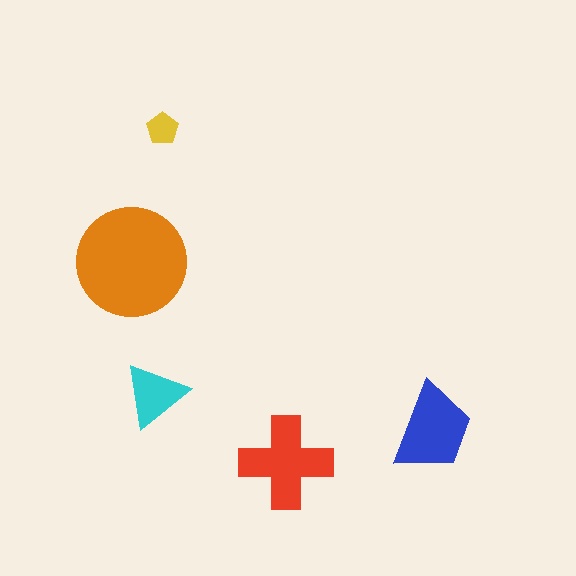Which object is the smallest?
The yellow pentagon.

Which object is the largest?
The orange circle.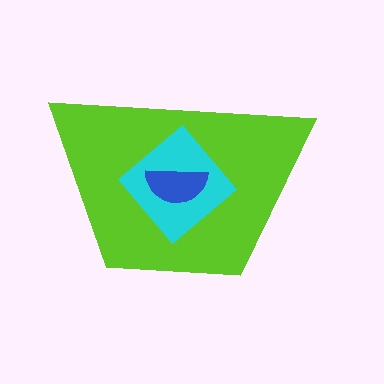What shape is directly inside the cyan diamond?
The blue semicircle.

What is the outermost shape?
The lime trapezoid.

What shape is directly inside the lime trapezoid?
The cyan diamond.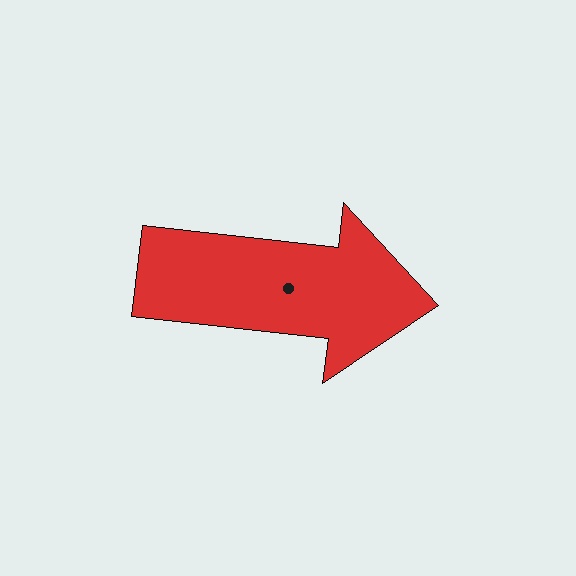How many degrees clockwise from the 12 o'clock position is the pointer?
Approximately 97 degrees.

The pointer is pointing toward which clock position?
Roughly 3 o'clock.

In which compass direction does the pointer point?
East.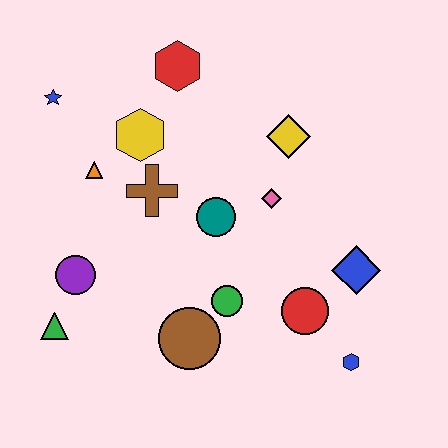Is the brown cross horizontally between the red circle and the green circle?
No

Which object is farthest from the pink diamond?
The green triangle is farthest from the pink diamond.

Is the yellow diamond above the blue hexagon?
Yes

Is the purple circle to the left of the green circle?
Yes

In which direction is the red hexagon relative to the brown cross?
The red hexagon is above the brown cross.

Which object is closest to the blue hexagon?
The red circle is closest to the blue hexagon.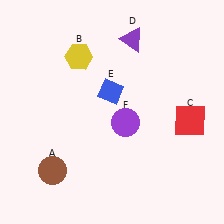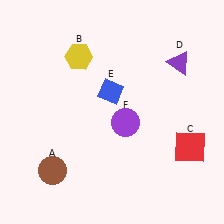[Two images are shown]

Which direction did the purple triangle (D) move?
The purple triangle (D) moved right.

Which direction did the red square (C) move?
The red square (C) moved down.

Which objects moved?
The objects that moved are: the red square (C), the purple triangle (D).